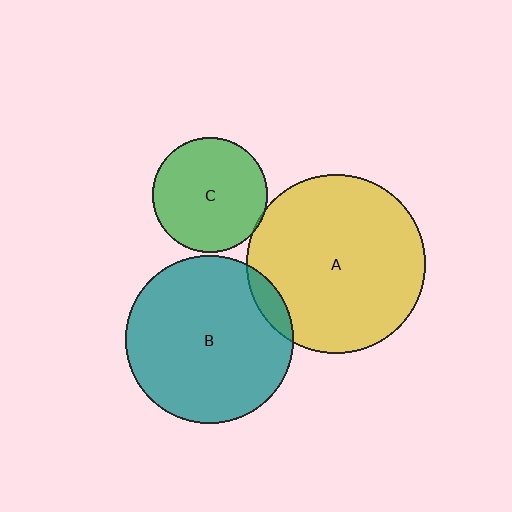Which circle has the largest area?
Circle A (yellow).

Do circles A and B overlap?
Yes.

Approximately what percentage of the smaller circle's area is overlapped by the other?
Approximately 5%.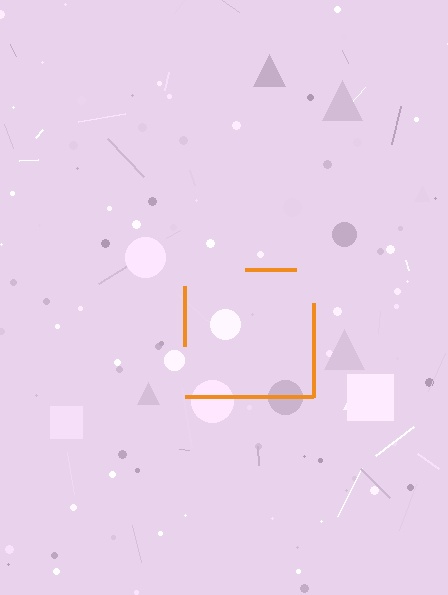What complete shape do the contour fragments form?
The contour fragments form a square.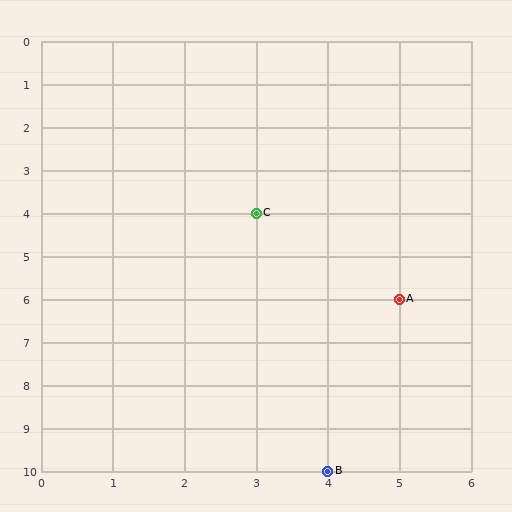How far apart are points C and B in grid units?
Points C and B are 1 column and 6 rows apart (about 6.1 grid units diagonally).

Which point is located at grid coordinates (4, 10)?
Point B is at (4, 10).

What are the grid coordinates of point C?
Point C is at grid coordinates (3, 4).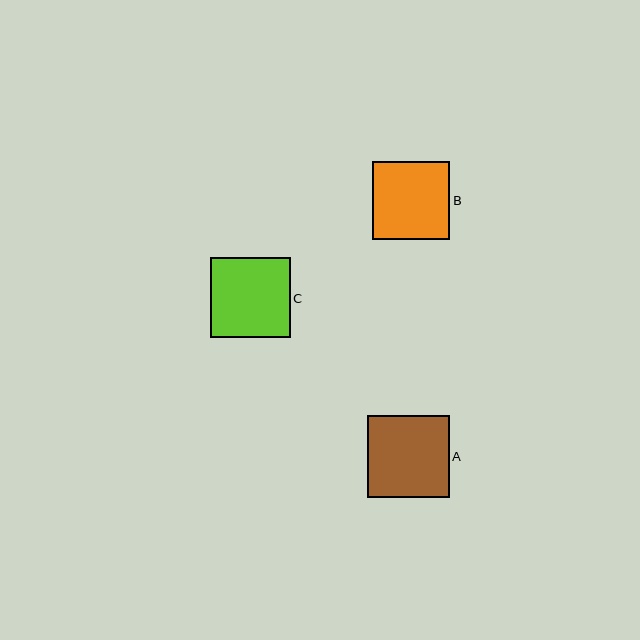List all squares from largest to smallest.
From largest to smallest: A, C, B.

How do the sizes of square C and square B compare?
Square C and square B are approximately the same size.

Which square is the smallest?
Square B is the smallest with a size of approximately 77 pixels.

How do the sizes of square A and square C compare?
Square A and square C are approximately the same size.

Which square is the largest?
Square A is the largest with a size of approximately 82 pixels.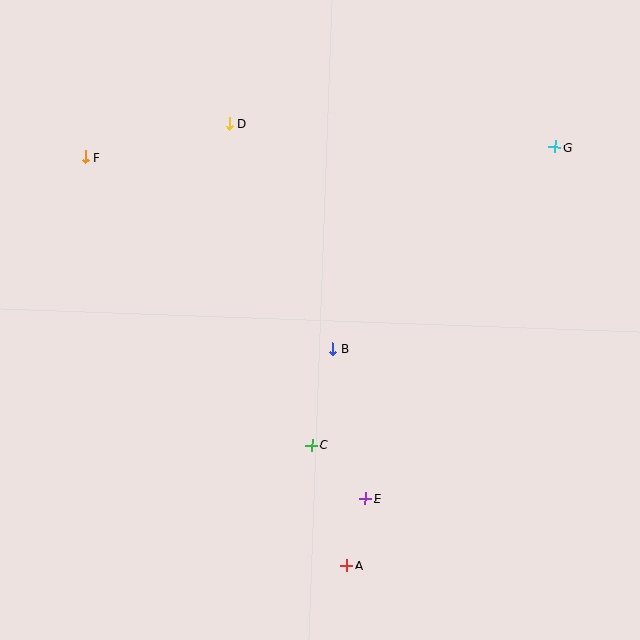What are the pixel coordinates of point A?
Point A is at (347, 565).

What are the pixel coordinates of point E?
Point E is at (365, 498).